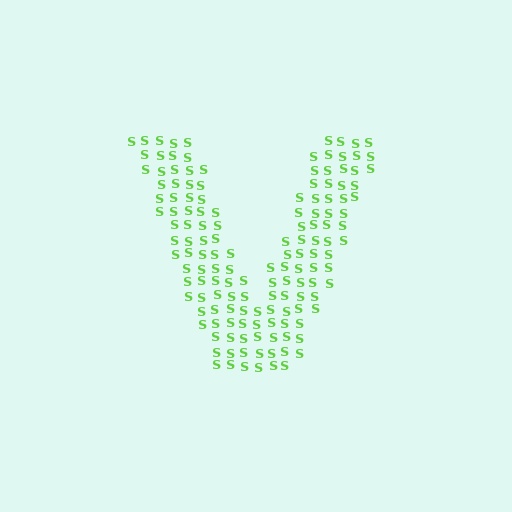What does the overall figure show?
The overall figure shows the letter V.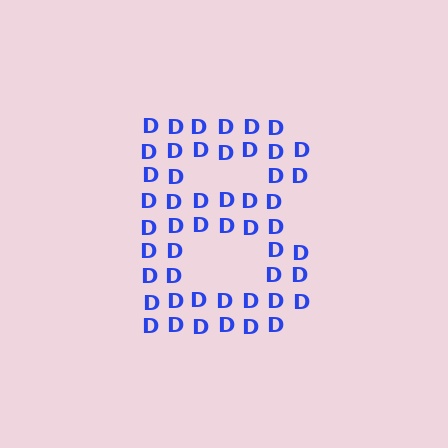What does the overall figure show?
The overall figure shows the letter B.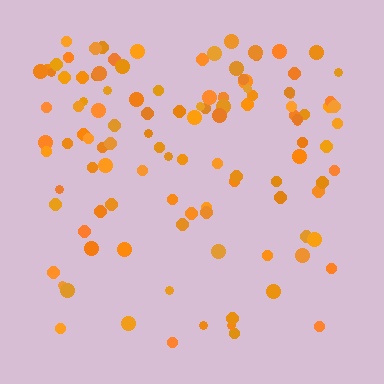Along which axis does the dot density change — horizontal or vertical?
Vertical.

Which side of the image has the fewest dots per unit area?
The bottom.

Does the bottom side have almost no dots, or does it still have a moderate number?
Still a moderate number, just noticeably fewer than the top.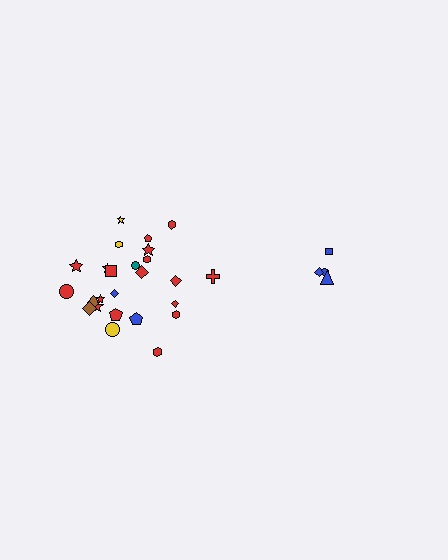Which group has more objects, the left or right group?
The left group.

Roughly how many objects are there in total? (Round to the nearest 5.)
Roughly 30 objects in total.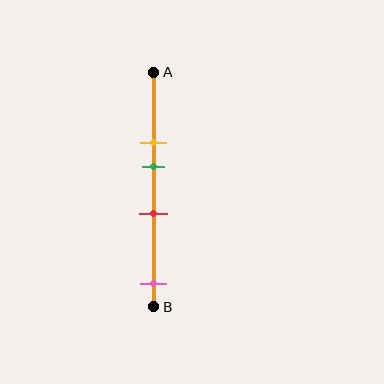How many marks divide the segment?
There are 4 marks dividing the segment.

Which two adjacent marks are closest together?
The yellow and green marks are the closest adjacent pair.